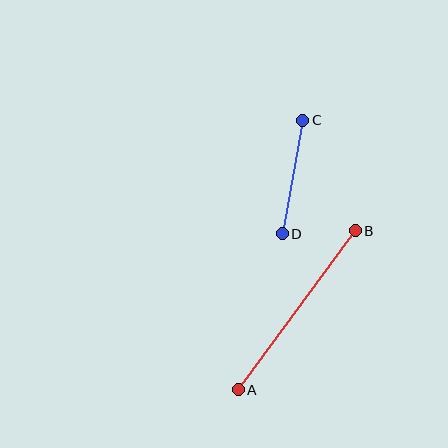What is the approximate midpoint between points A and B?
The midpoint is at approximately (297, 310) pixels.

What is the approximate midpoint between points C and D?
The midpoint is at approximately (292, 177) pixels.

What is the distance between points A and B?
The distance is approximately 197 pixels.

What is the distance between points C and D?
The distance is approximately 115 pixels.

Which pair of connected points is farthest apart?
Points A and B are farthest apart.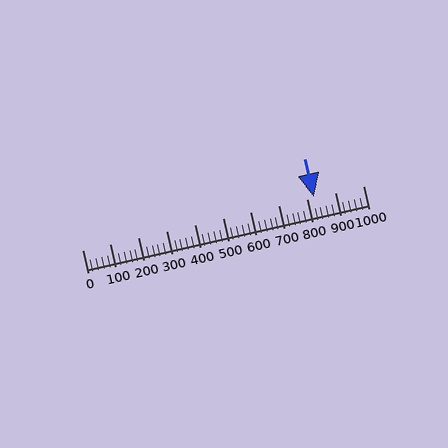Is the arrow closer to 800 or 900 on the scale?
The arrow is closer to 800.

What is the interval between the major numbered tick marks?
The major tick marks are spaced 100 units apart.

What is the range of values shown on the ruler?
The ruler shows values from 0 to 1000.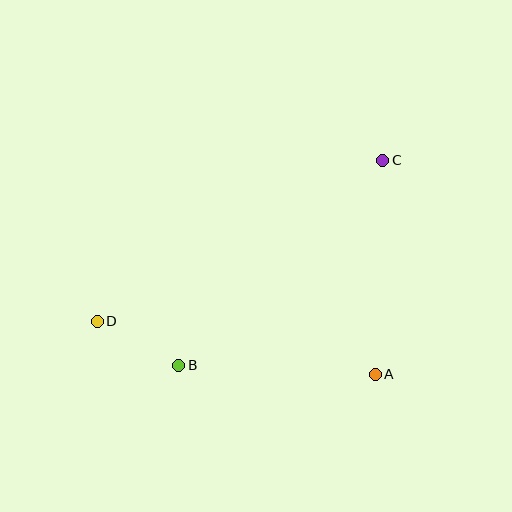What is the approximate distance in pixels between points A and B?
The distance between A and B is approximately 196 pixels.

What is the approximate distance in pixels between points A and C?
The distance between A and C is approximately 214 pixels.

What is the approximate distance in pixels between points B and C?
The distance between B and C is approximately 289 pixels.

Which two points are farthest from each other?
Points C and D are farthest from each other.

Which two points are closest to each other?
Points B and D are closest to each other.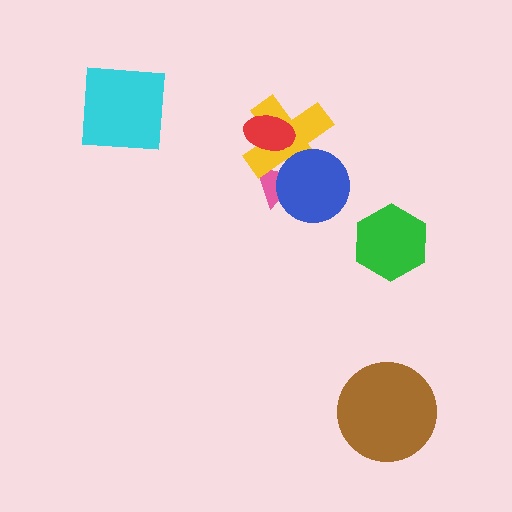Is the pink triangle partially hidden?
Yes, it is partially covered by another shape.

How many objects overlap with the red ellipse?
1 object overlaps with the red ellipse.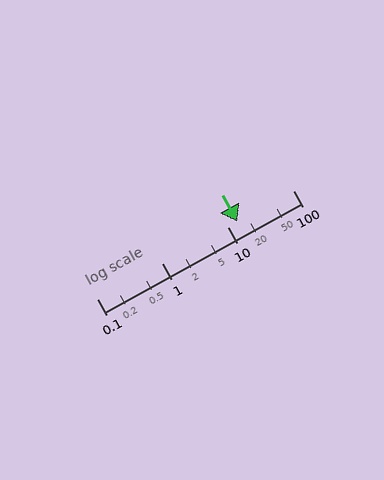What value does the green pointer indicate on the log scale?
The pointer indicates approximately 14.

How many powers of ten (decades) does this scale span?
The scale spans 3 decades, from 0.1 to 100.